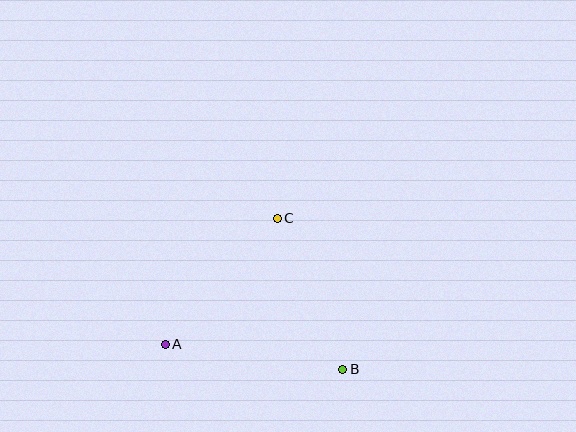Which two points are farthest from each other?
Points A and B are farthest from each other.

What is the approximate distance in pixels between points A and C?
The distance between A and C is approximately 169 pixels.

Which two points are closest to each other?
Points B and C are closest to each other.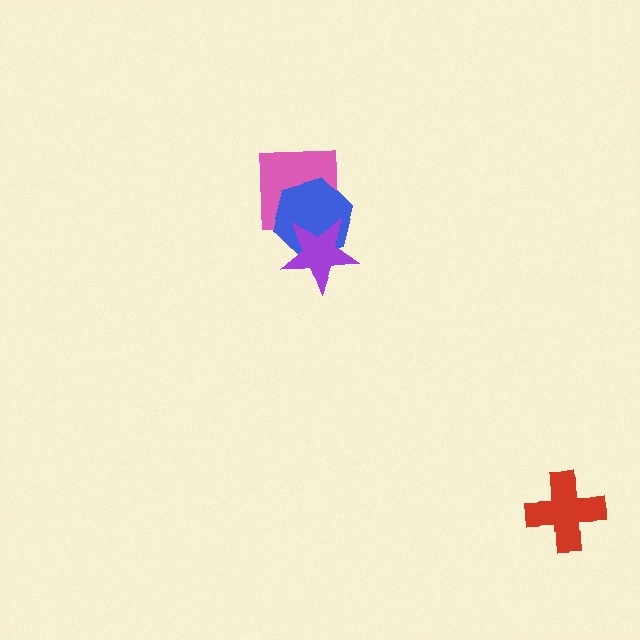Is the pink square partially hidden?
Yes, it is partially covered by another shape.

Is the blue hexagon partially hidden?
Yes, it is partially covered by another shape.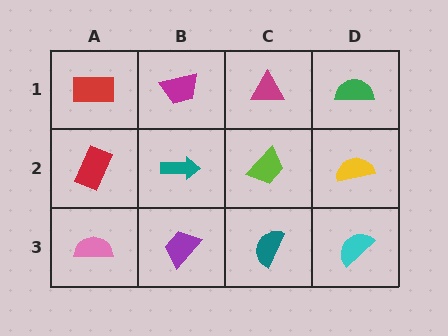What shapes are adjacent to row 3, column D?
A yellow semicircle (row 2, column D), a teal semicircle (row 3, column C).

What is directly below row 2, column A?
A pink semicircle.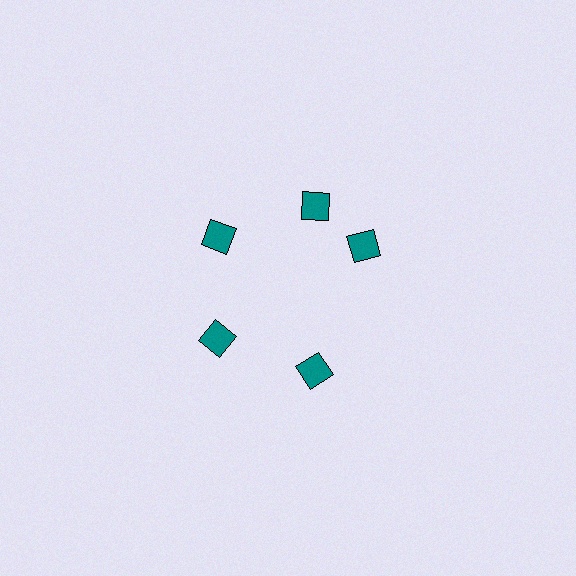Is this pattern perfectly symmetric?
No. The 5 teal diamonds are arranged in a ring, but one element near the 3 o'clock position is rotated out of alignment along the ring, breaking the 5-fold rotational symmetry.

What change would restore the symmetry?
The symmetry would be restored by rotating it back into even spacing with its neighbors so that all 5 diamonds sit at equal angles and equal distance from the center.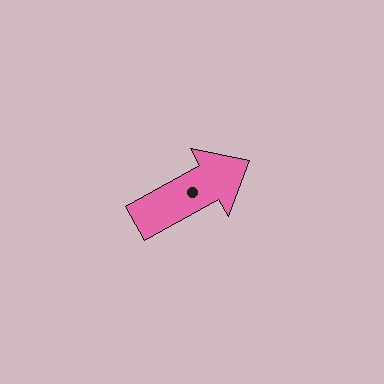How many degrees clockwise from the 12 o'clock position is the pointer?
Approximately 61 degrees.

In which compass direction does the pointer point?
Northeast.